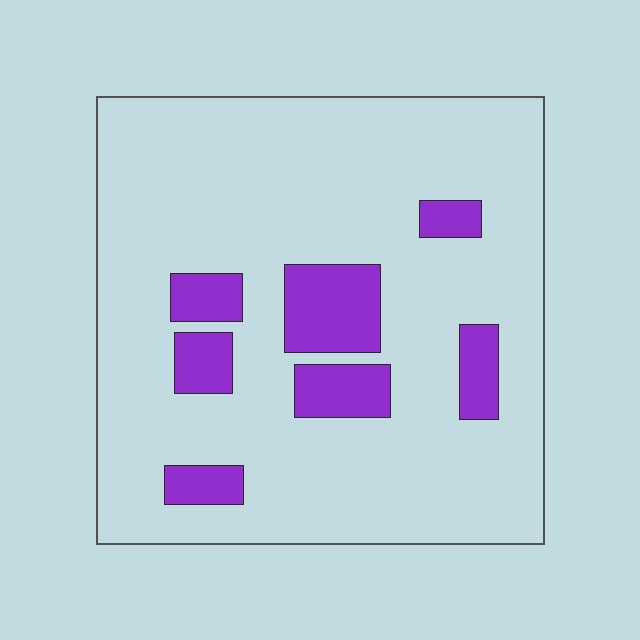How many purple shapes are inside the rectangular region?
7.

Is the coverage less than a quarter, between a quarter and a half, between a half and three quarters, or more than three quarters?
Less than a quarter.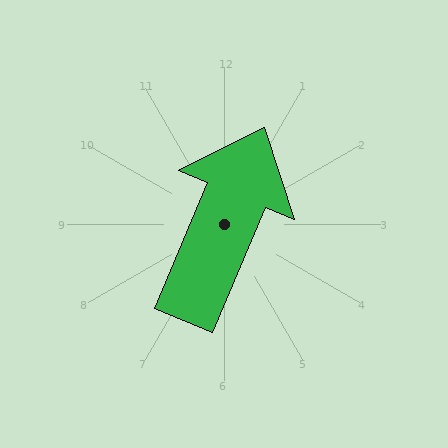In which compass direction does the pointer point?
Northeast.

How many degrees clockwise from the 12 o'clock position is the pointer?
Approximately 23 degrees.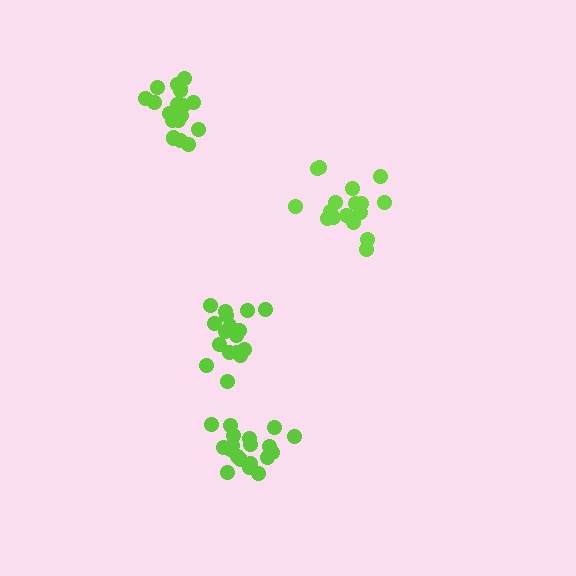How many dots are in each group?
Group 1: 19 dots, Group 2: 17 dots, Group 3: 19 dots, Group 4: 17 dots (72 total).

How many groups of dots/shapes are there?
There are 4 groups.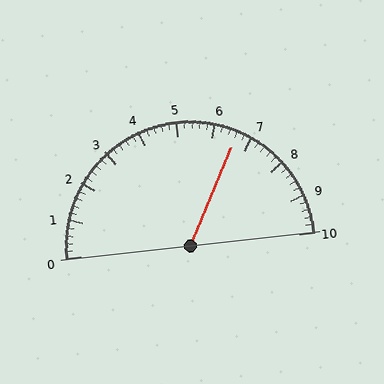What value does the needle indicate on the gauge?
The needle indicates approximately 6.6.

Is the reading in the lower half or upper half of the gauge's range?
The reading is in the upper half of the range (0 to 10).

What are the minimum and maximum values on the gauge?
The gauge ranges from 0 to 10.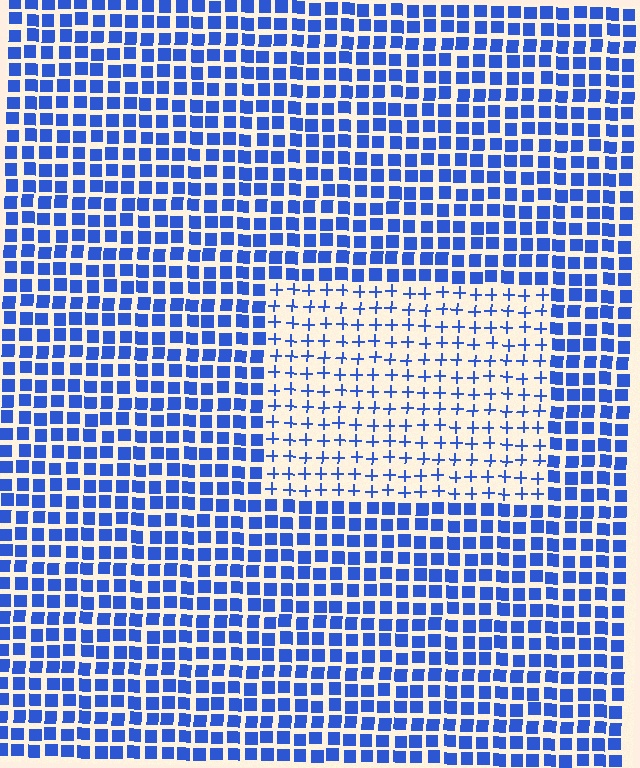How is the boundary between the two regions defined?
The boundary is defined by a change in element shape: plus signs inside vs. squares outside. All elements share the same color and spacing.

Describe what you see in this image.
The image is filled with small blue elements arranged in a uniform grid. A rectangle-shaped region contains plus signs, while the surrounding area contains squares. The boundary is defined purely by the change in element shape.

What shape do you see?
I see a rectangle.